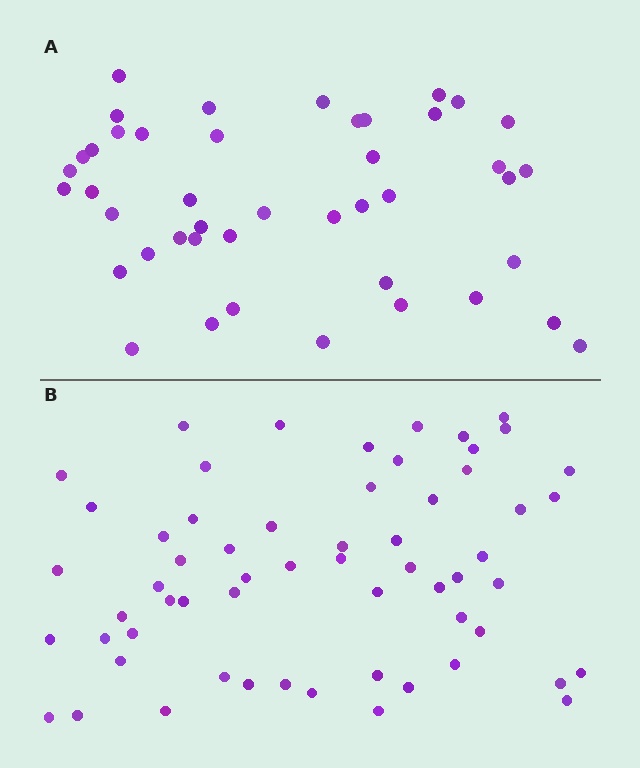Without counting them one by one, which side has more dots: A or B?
Region B (the bottom region) has more dots.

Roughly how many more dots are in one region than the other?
Region B has approximately 15 more dots than region A.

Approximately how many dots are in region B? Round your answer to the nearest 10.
About 60 dots.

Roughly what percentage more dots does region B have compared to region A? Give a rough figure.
About 35% more.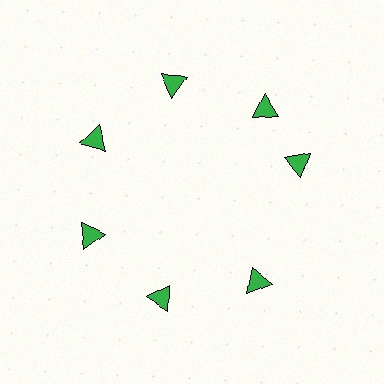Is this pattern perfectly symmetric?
No. The 7 green triangles are arranged in a ring, but one element near the 3 o'clock position is rotated out of alignment along the ring, breaking the 7-fold rotational symmetry.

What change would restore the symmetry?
The symmetry would be restored by rotating it back into even spacing with its neighbors so that all 7 triangles sit at equal angles and equal distance from the center.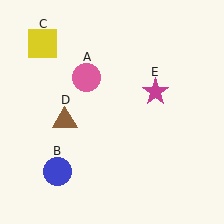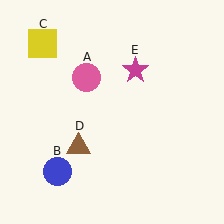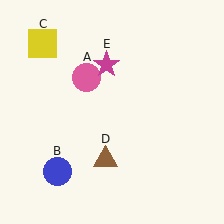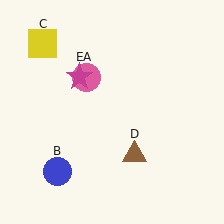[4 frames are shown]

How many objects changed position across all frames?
2 objects changed position: brown triangle (object D), magenta star (object E).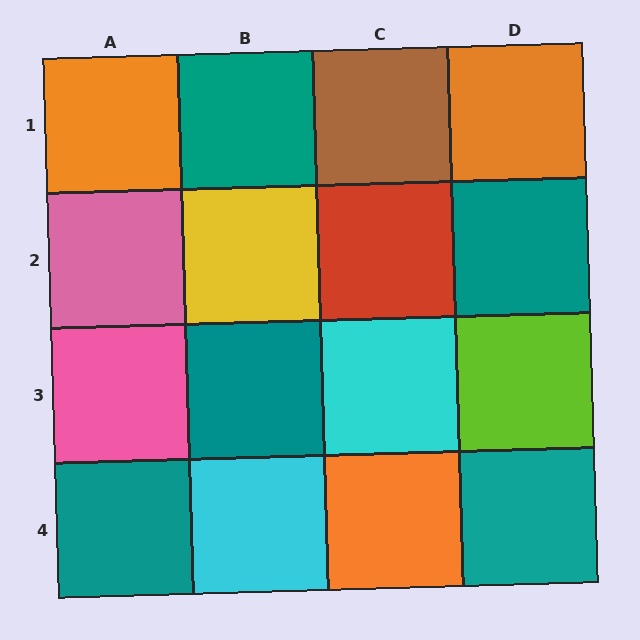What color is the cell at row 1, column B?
Teal.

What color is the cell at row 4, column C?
Orange.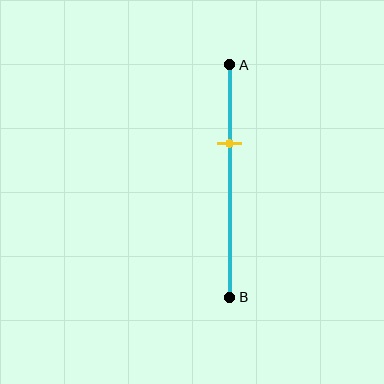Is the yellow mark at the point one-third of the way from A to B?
Yes, the mark is approximately at the one-third point.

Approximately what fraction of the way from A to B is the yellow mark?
The yellow mark is approximately 35% of the way from A to B.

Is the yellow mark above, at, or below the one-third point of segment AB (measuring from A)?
The yellow mark is approximately at the one-third point of segment AB.